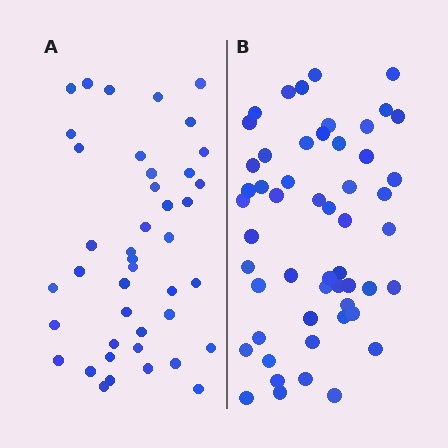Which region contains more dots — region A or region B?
Region B (the right region) has more dots.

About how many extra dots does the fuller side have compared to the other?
Region B has roughly 12 or so more dots than region A.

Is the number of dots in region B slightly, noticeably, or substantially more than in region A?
Region B has noticeably more, but not dramatically so. The ratio is roughly 1.3 to 1.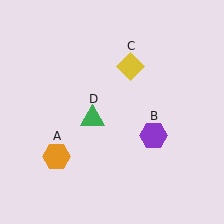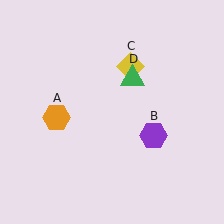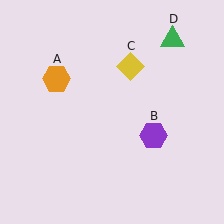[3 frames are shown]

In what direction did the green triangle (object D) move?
The green triangle (object D) moved up and to the right.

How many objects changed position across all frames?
2 objects changed position: orange hexagon (object A), green triangle (object D).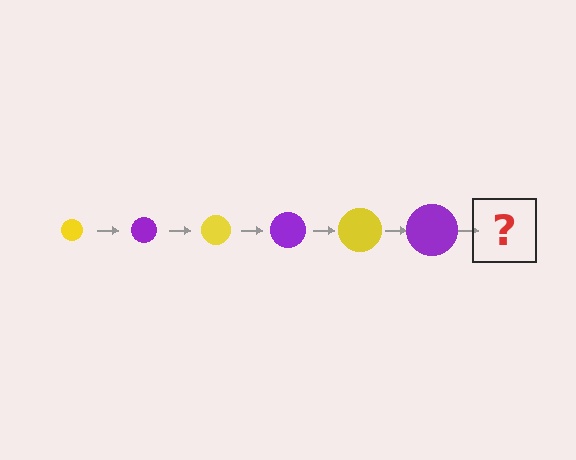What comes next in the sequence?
The next element should be a yellow circle, larger than the previous one.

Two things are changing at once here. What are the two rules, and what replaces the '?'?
The two rules are that the circle grows larger each step and the color cycles through yellow and purple. The '?' should be a yellow circle, larger than the previous one.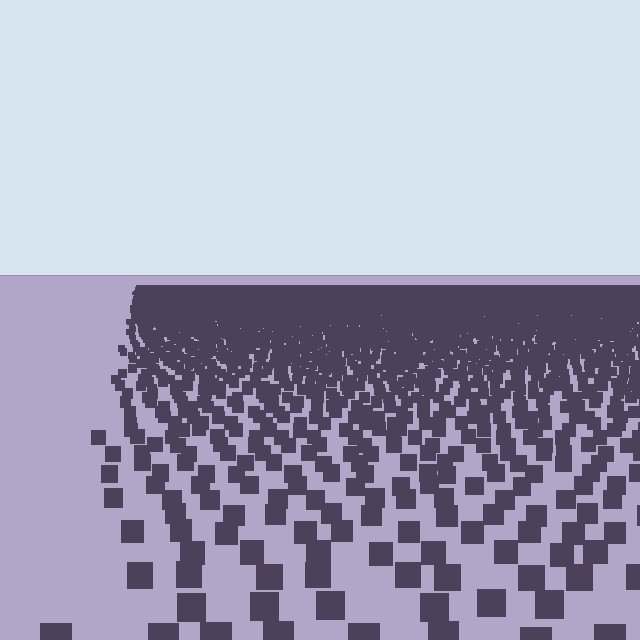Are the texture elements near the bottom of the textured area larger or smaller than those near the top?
Larger. Near the bottom, elements are closer to the viewer and appear at a bigger on-screen size.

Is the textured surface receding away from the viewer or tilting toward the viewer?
The surface is receding away from the viewer. Texture elements get smaller and denser toward the top.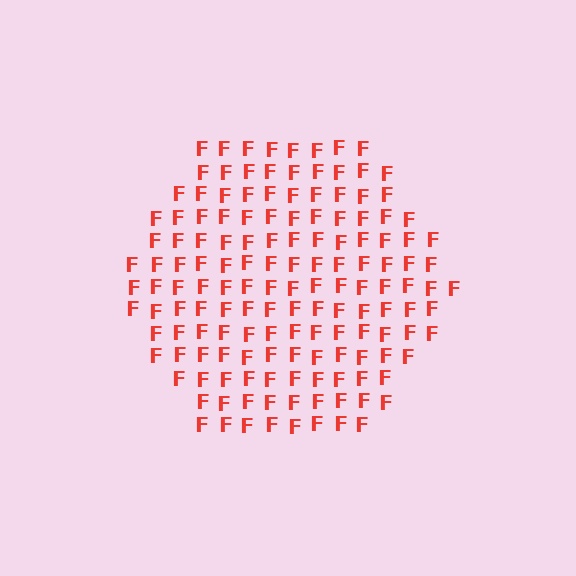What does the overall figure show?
The overall figure shows a hexagon.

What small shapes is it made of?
It is made of small letter F's.